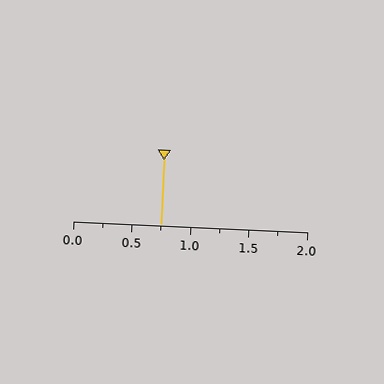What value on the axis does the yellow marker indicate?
The marker indicates approximately 0.75.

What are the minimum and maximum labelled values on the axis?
The axis runs from 0.0 to 2.0.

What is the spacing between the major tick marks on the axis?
The major ticks are spaced 0.5 apart.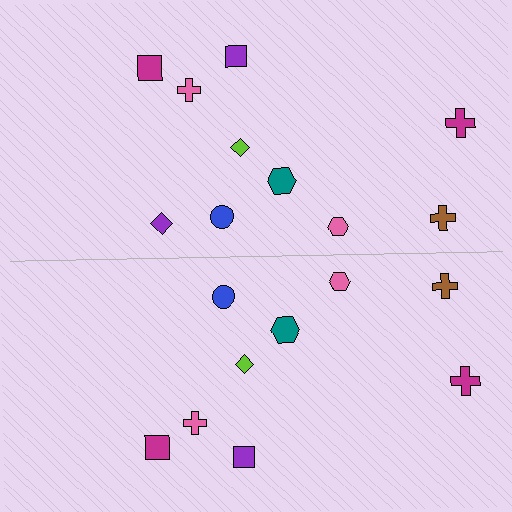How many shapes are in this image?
There are 19 shapes in this image.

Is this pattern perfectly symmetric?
No, the pattern is not perfectly symmetric. A purple diamond is missing from the bottom side.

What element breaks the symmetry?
A purple diamond is missing from the bottom side.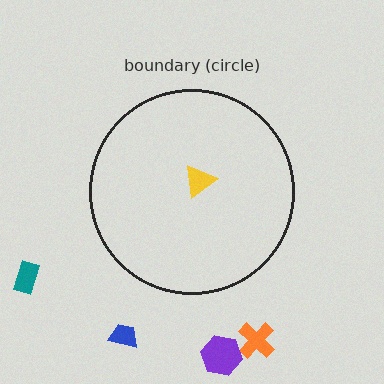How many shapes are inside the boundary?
1 inside, 4 outside.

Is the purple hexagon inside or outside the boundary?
Outside.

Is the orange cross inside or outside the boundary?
Outside.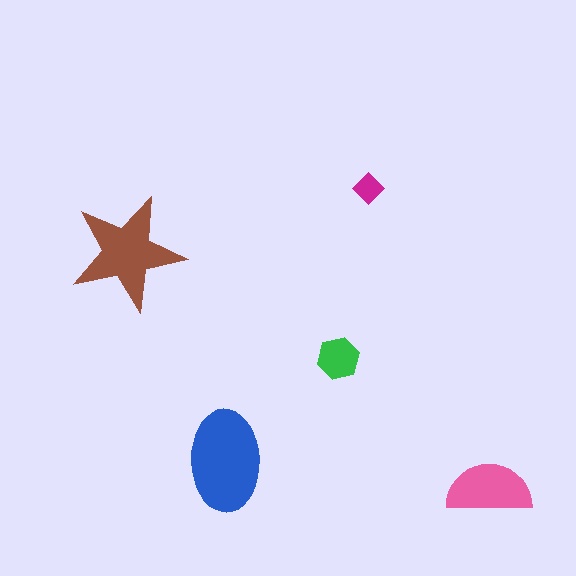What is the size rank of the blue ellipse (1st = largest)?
1st.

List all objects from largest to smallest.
The blue ellipse, the brown star, the pink semicircle, the green hexagon, the magenta diamond.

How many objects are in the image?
There are 5 objects in the image.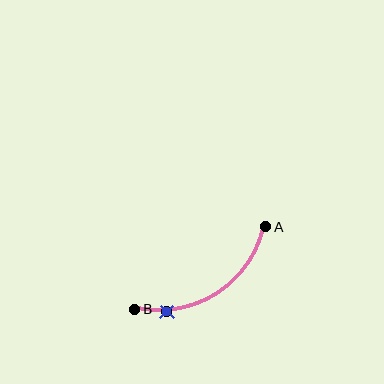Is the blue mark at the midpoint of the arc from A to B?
No. The blue mark lies on the arc but is closer to endpoint B. The arc midpoint would be at the point on the curve equidistant along the arc from both A and B.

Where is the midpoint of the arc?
The arc midpoint is the point on the curve farthest from the straight line joining A and B. It sits below that line.